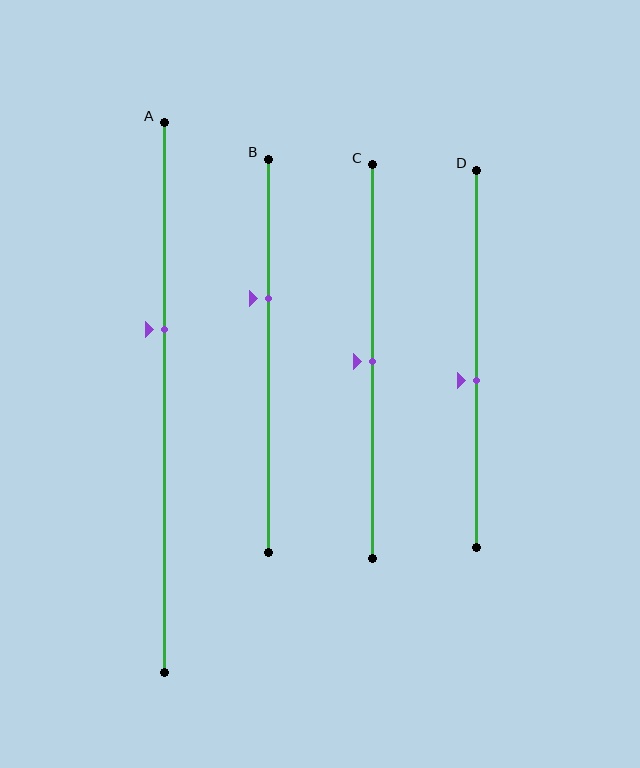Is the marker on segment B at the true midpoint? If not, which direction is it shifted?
No, the marker on segment B is shifted upward by about 15% of the segment length.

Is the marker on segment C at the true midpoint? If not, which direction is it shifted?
Yes, the marker on segment C is at the true midpoint.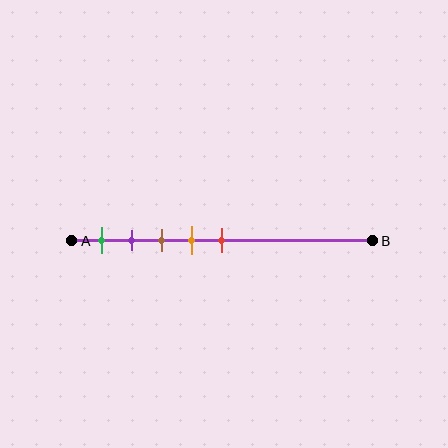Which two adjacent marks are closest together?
The purple and brown marks are the closest adjacent pair.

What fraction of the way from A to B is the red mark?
The red mark is approximately 50% (0.5) of the way from A to B.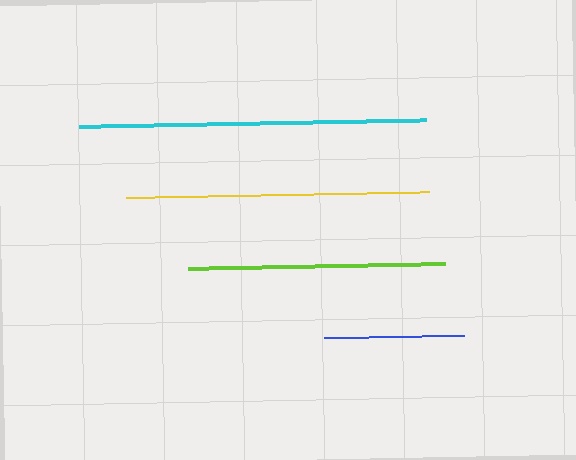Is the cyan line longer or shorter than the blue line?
The cyan line is longer than the blue line.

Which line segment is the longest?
The cyan line is the longest at approximately 347 pixels.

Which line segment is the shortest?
The blue line is the shortest at approximately 140 pixels.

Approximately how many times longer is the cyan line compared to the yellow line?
The cyan line is approximately 1.1 times the length of the yellow line.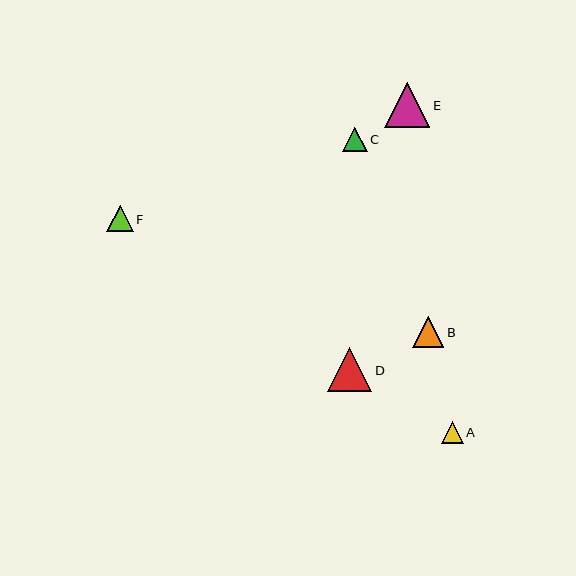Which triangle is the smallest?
Triangle A is the smallest with a size of approximately 22 pixels.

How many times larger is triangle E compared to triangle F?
Triangle E is approximately 1.7 times the size of triangle F.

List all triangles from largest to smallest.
From largest to smallest: E, D, B, F, C, A.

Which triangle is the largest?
Triangle E is the largest with a size of approximately 45 pixels.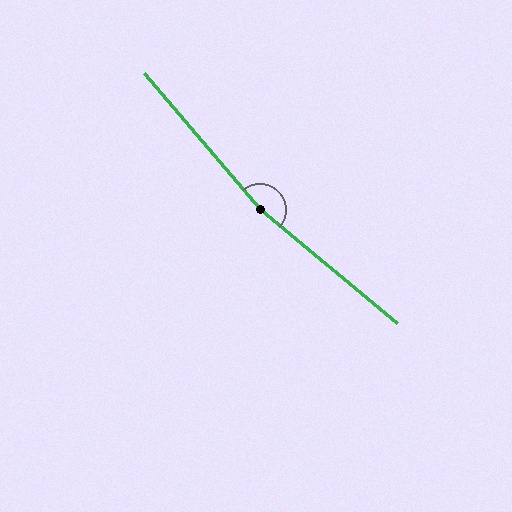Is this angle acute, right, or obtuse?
It is obtuse.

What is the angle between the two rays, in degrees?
Approximately 170 degrees.